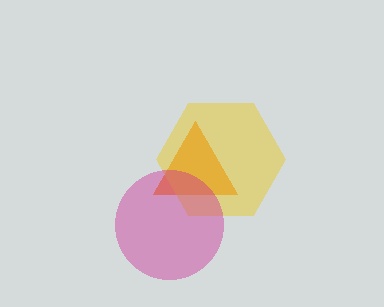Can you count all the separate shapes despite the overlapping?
Yes, there are 3 separate shapes.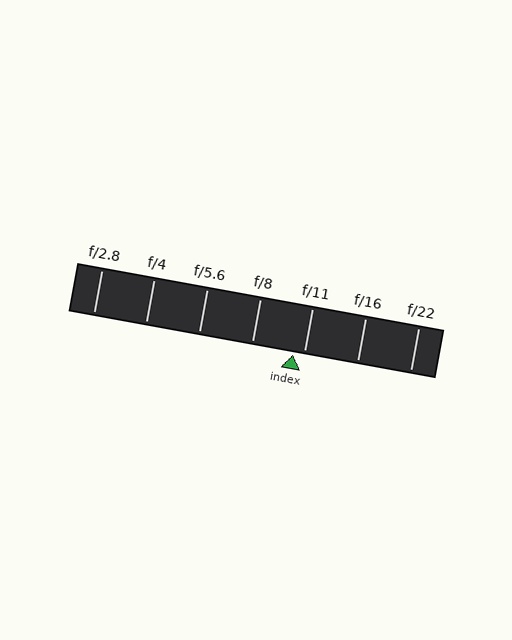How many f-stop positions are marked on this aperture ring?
There are 7 f-stop positions marked.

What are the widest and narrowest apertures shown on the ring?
The widest aperture shown is f/2.8 and the narrowest is f/22.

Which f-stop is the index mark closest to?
The index mark is closest to f/11.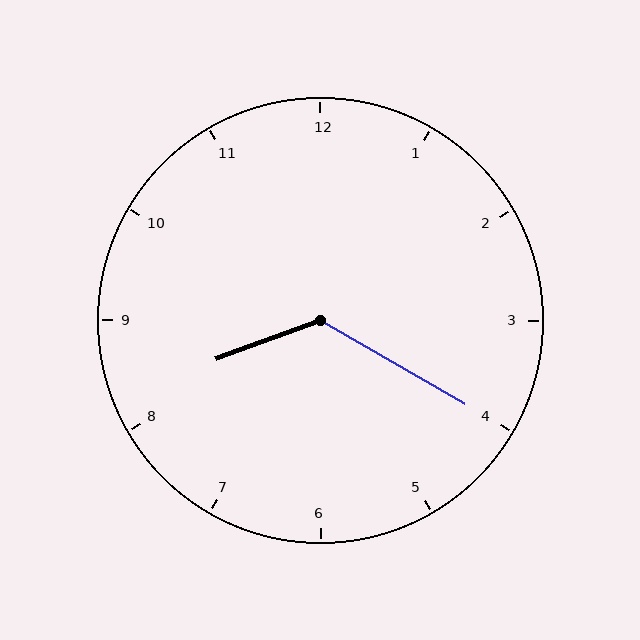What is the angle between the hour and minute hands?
Approximately 130 degrees.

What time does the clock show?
8:20.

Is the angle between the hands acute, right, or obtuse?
It is obtuse.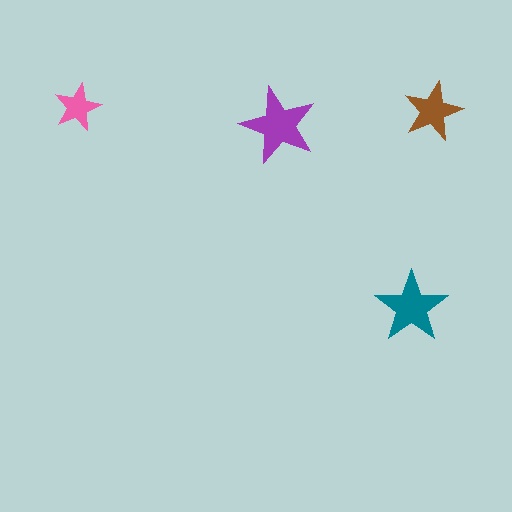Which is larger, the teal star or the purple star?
The purple one.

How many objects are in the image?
There are 4 objects in the image.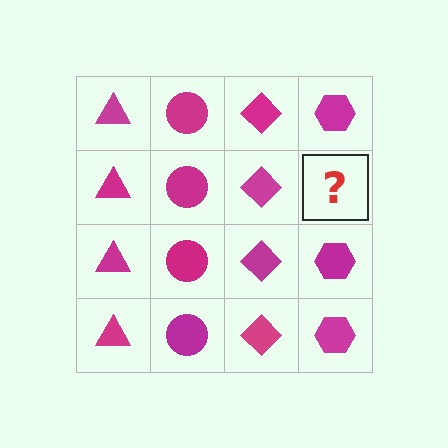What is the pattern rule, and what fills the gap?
The rule is that each column has a consistent shape. The gap should be filled with a magenta hexagon.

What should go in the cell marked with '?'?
The missing cell should contain a magenta hexagon.